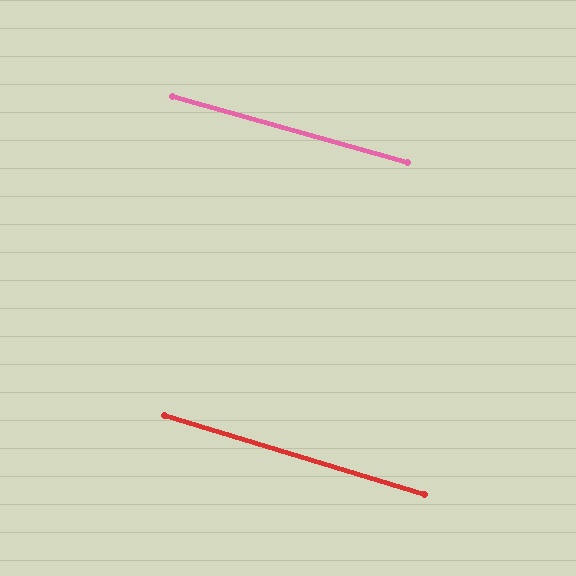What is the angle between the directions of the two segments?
Approximately 1 degree.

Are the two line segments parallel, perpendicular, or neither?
Parallel — their directions differ by only 1.2°.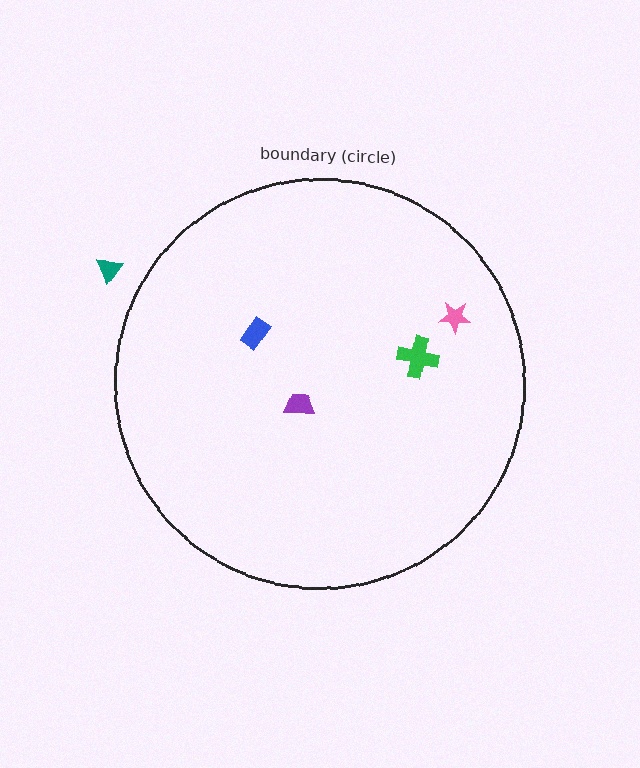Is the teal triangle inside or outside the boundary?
Outside.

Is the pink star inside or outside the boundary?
Inside.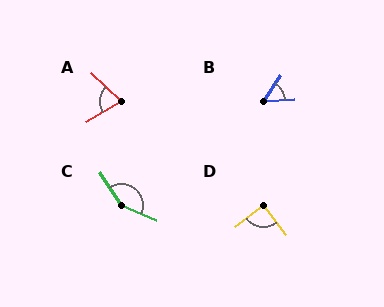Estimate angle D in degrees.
Approximately 89 degrees.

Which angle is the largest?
C, at approximately 147 degrees.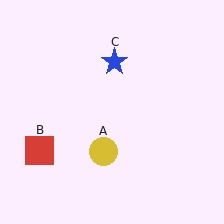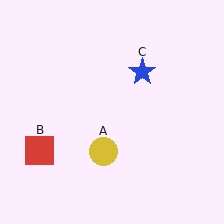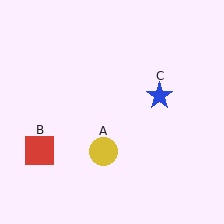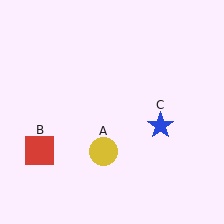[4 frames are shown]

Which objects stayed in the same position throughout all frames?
Yellow circle (object A) and red square (object B) remained stationary.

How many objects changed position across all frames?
1 object changed position: blue star (object C).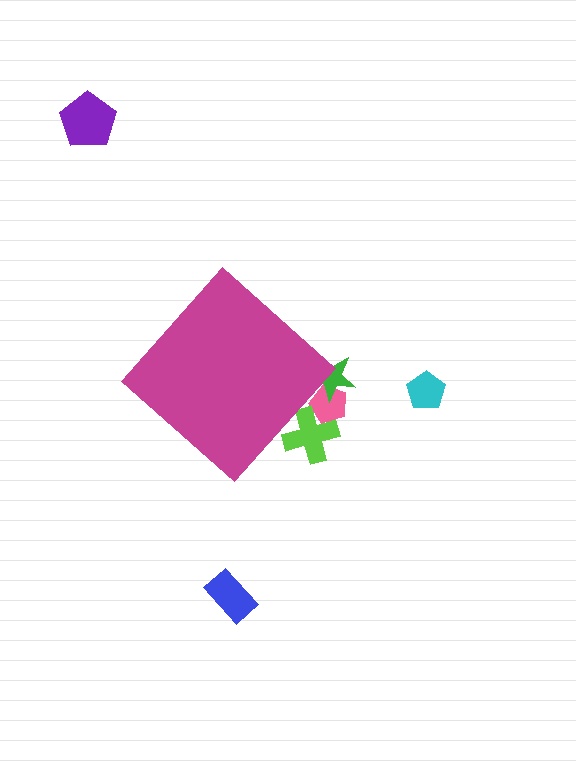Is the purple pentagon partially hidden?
No, the purple pentagon is fully visible.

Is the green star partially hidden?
Yes, the green star is partially hidden behind the magenta diamond.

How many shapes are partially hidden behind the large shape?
3 shapes are partially hidden.